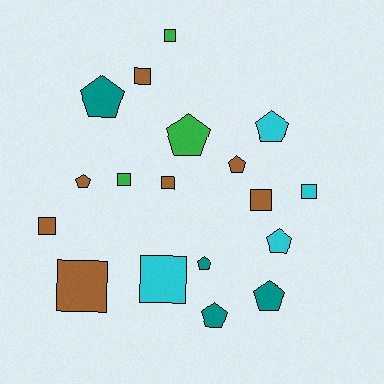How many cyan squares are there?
There are 2 cyan squares.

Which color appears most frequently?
Brown, with 7 objects.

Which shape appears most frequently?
Pentagon, with 9 objects.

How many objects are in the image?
There are 18 objects.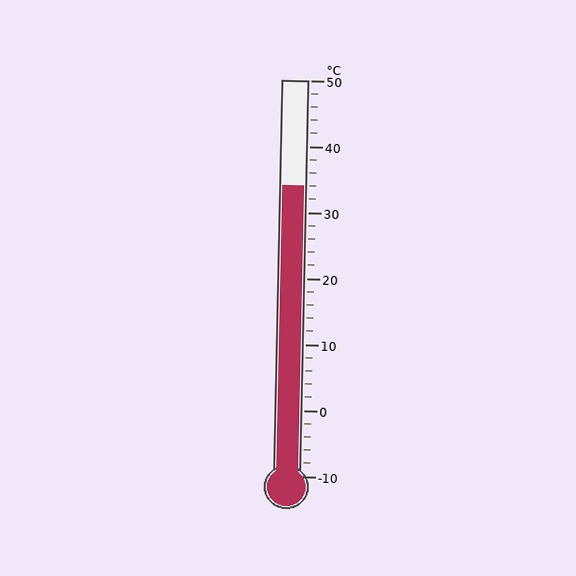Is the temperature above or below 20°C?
The temperature is above 20°C.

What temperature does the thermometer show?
The thermometer shows approximately 34°C.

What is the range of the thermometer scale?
The thermometer scale ranges from -10°C to 50°C.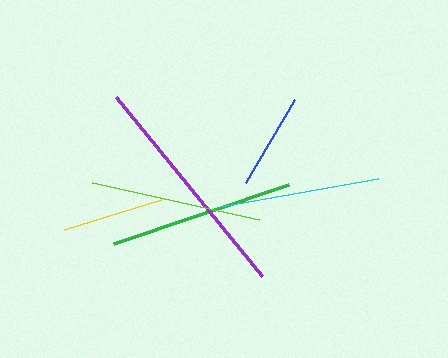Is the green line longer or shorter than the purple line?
The purple line is longer than the green line.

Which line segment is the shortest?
The blue line is the shortest at approximately 96 pixels.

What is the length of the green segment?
The green segment is approximately 184 pixels long.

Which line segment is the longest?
The purple line is the longest at approximately 230 pixels.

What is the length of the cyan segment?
The cyan segment is approximately 160 pixels long.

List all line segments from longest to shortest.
From longest to shortest: purple, green, lime, cyan, yellow, blue.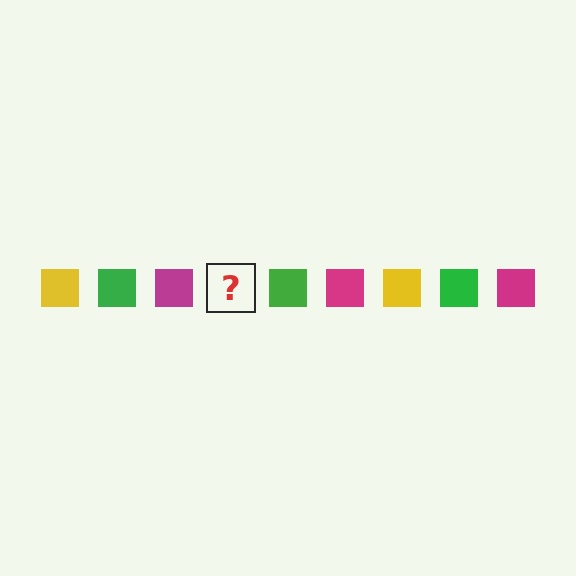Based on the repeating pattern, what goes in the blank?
The blank should be a yellow square.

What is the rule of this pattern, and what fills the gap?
The rule is that the pattern cycles through yellow, green, magenta squares. The gap should be filled with a yellow square.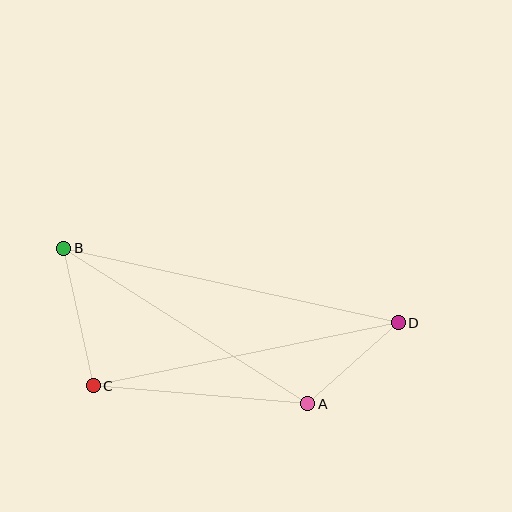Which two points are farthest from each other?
Points B and D are farthest from each other.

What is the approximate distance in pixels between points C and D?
The distance between C and D is approximately 311 pixels.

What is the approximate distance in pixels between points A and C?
The distance between A and C is approximately 215 pixels.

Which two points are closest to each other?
Points A and D are closest to each other.